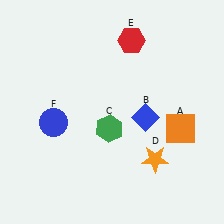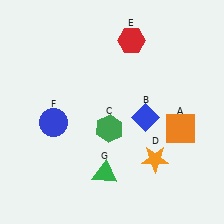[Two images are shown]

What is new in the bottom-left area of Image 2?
A green triangle (G) was added in the bottom-left area of Image 2.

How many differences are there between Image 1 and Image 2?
There is 1 difference between the two images.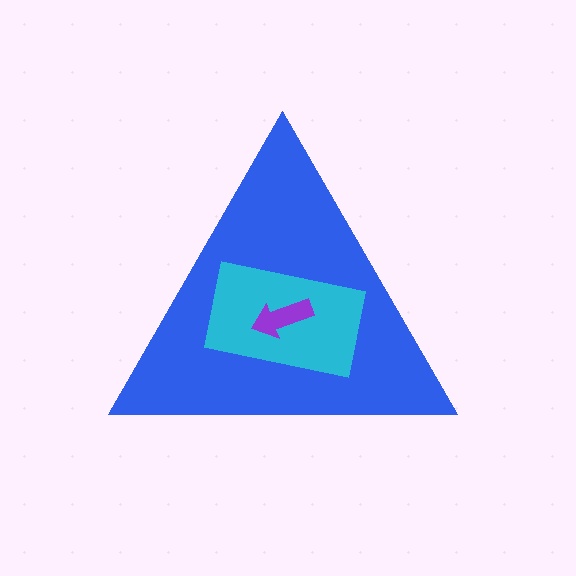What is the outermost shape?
The blue triangle.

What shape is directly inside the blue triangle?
The cyan rectangle.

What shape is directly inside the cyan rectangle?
The purple arrow.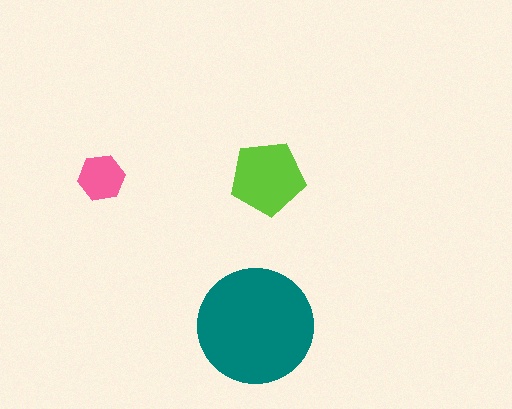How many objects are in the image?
There are 3 objects in the image.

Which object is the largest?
The teal circle.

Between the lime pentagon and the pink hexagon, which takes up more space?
The lime pentagon.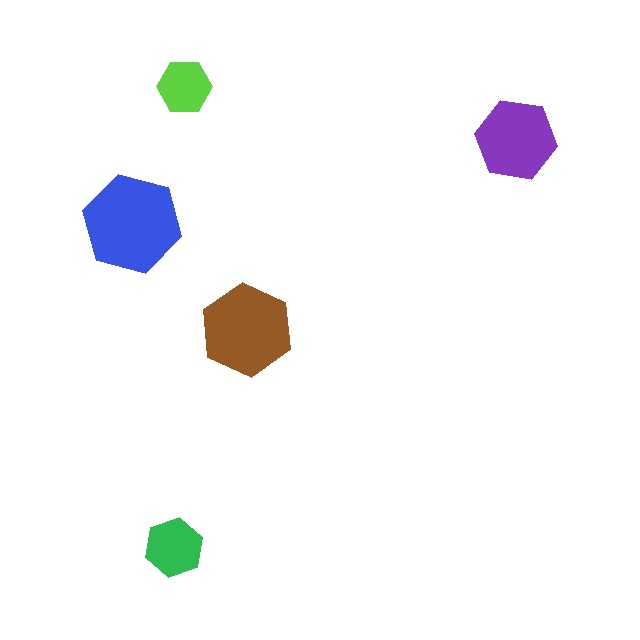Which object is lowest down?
The green hexagon is bottommost.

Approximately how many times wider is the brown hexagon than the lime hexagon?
About 1.5 times wider.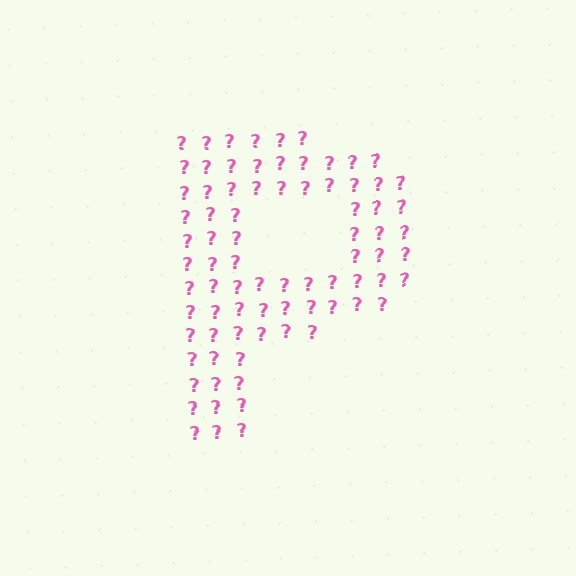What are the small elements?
The small elements are question marks.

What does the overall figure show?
The overall figure shows the letter P.